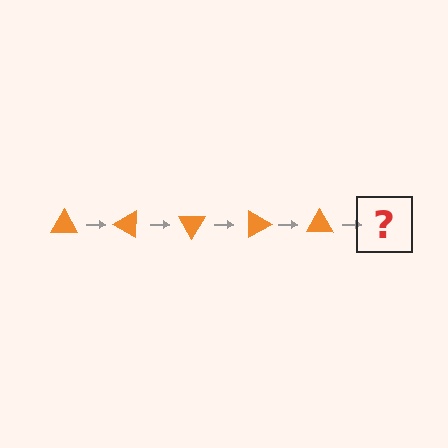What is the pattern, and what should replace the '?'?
The pattern is that the triangle rotates 30 degrees each step. The '?' should be an orange triangle rotated 150 degrees.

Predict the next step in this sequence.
The next step is an orange triangle rotated 150 degrees.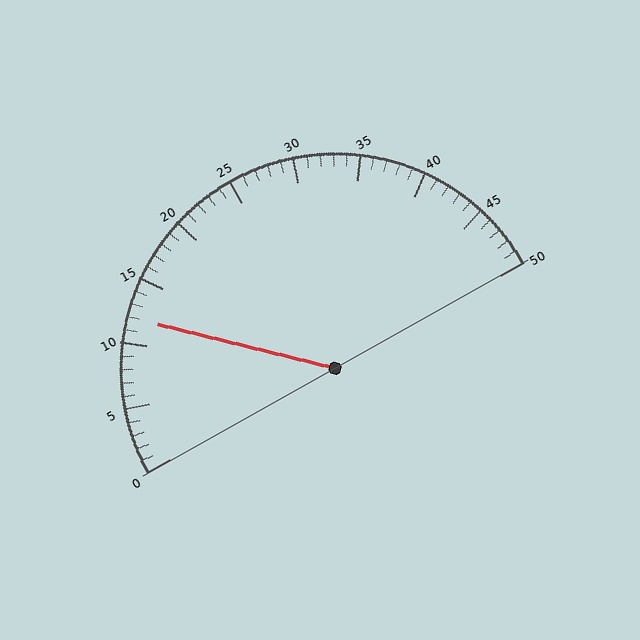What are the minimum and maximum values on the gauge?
The gauge ranges from 0 to 50.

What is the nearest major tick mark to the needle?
The nearest major tick mark is 10.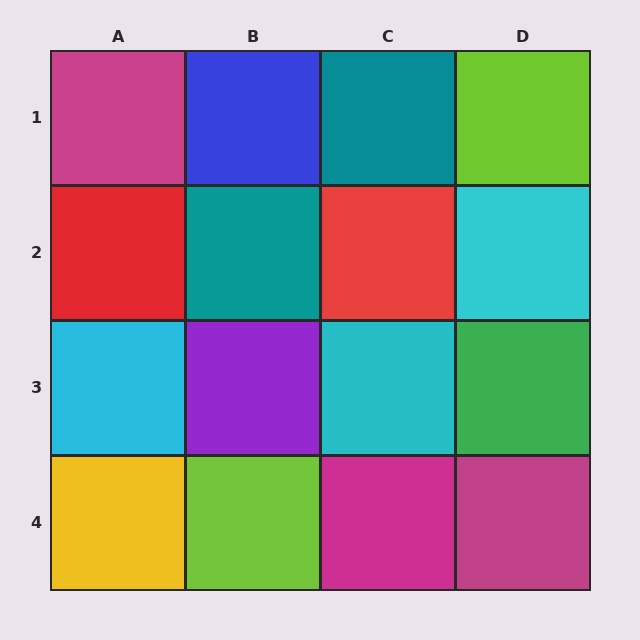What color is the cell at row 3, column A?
Cyan.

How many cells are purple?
1 cell is purple.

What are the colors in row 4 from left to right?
Yellow, lime, magenta, magenta.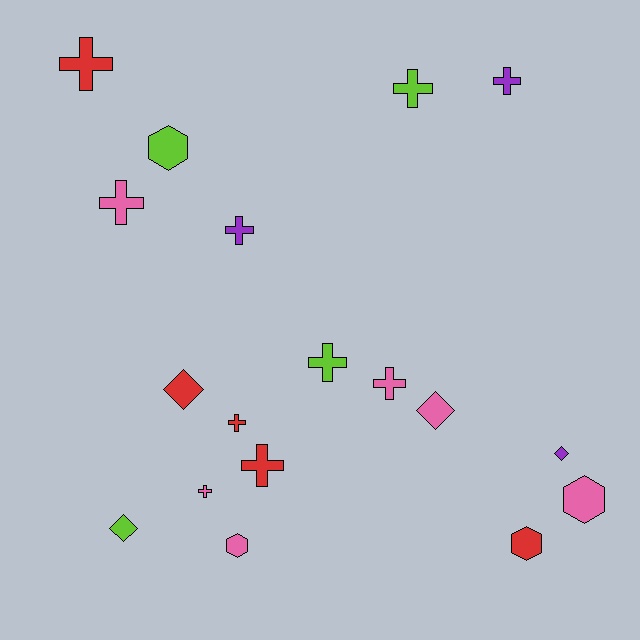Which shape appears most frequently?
Cross, with 10 objects.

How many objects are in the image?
There are 18 objects.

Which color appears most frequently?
Pink, with 6 objects.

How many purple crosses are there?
There are 2 purple crosses.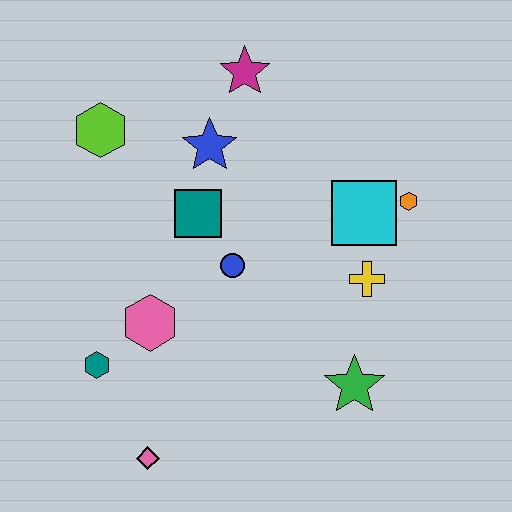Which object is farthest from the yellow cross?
The lime hexagon is farthest from the yellow cross.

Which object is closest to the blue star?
The teal square is closest to the blue star.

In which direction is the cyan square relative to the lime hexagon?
The cyan square is to the right of the lime hexagon.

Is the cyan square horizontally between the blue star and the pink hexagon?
No